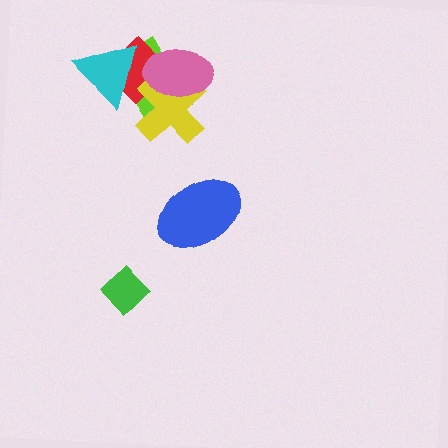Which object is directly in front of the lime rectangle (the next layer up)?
The red diamond is directly in front of the lime rectangle.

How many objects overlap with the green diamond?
0 objects overlap with the green diamond.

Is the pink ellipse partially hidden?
No, no other shape covers it.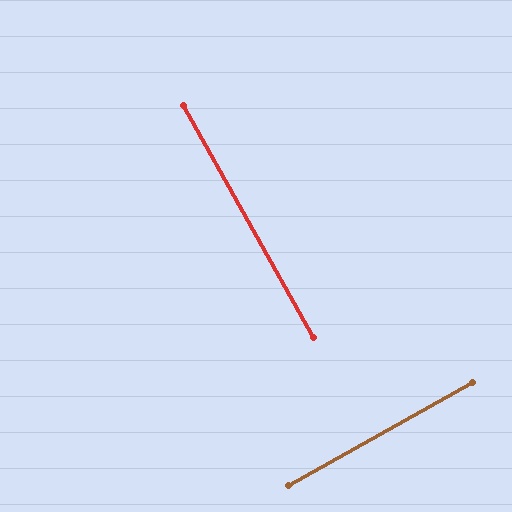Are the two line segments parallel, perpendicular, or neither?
Perpendicular — they meet at approximately 90°.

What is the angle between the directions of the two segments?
Approximately 90 degrees.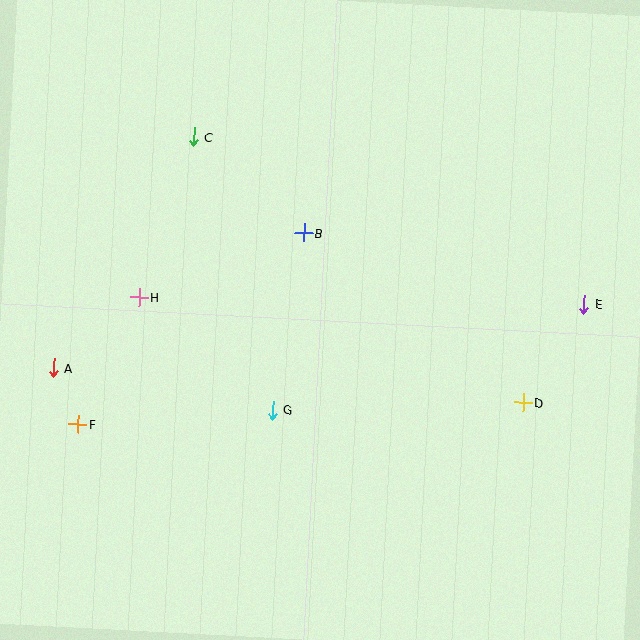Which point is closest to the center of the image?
Point B at (304, 233) is closest to the center.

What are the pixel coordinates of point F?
Point F is at (78, 424).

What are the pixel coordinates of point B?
Point B is at (304, 233).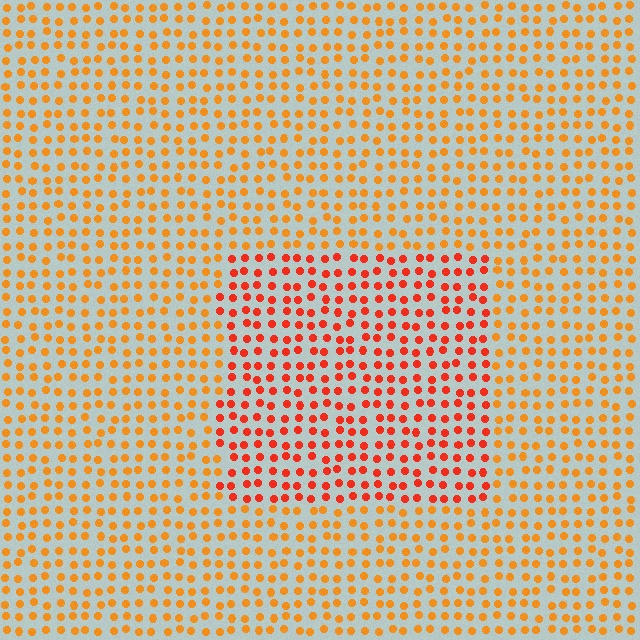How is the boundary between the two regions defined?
The boundary is defined purely by a slight shift in hue (about 28 degrees). Spacing, size, and orientation are identical on both sides.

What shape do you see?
I see a rectangle.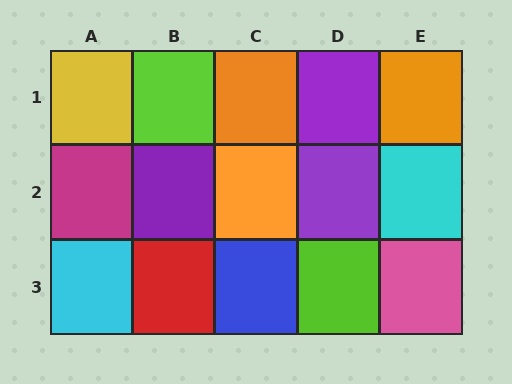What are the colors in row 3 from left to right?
Cyan, red, blue, lime, pink.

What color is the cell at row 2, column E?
Cyan.